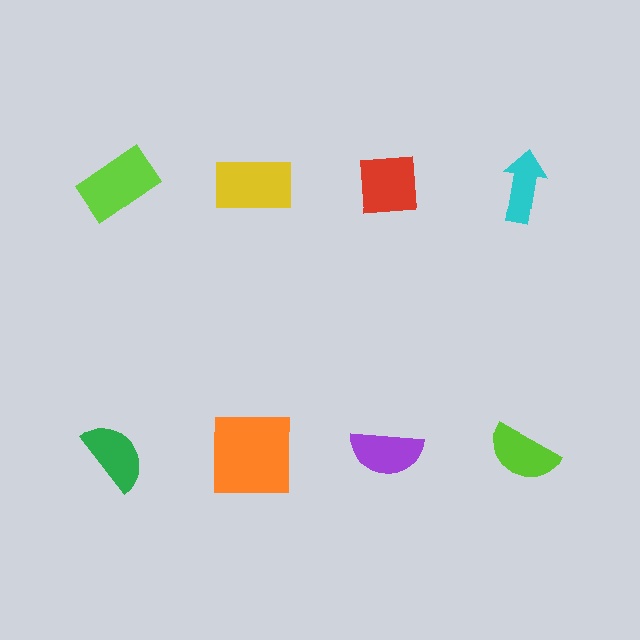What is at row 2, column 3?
A purple semicircle.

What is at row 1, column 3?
A red square.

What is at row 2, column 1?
A green semicircle.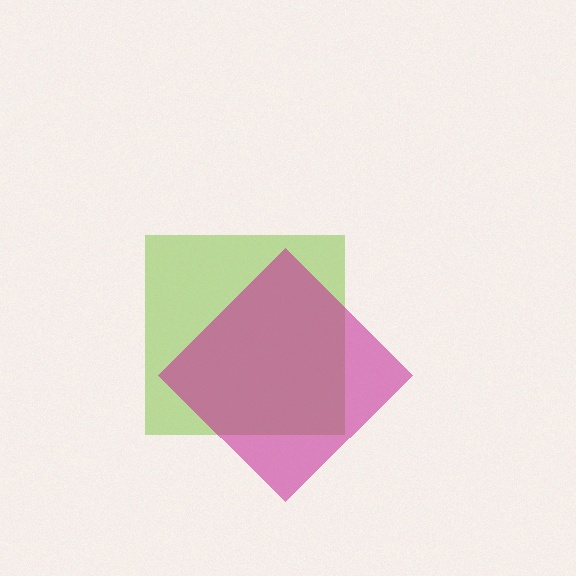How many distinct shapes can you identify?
There are 2 distinct shapes: a lime square, a magenta diamond.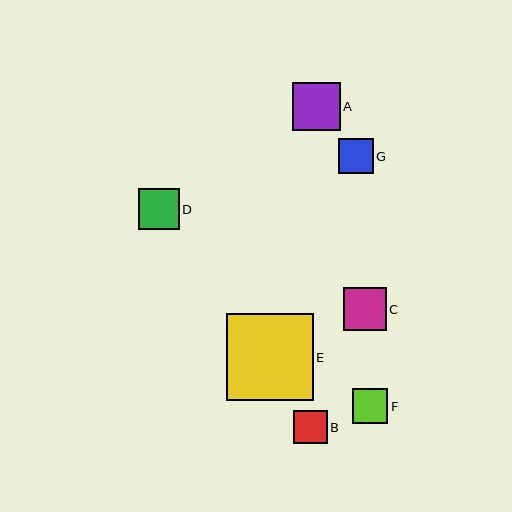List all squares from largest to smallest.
From largest to smallest: E, A, C, D, F, G, B.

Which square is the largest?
Square E is the largest with a size of approximately 87 pixels.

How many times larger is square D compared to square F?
Square D is approximately 1.1 times the size of square F.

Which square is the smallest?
Square B is the smallest with a size of approximately 34 pixels.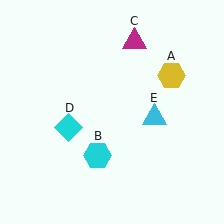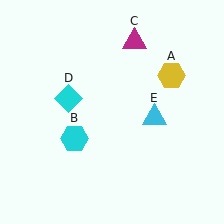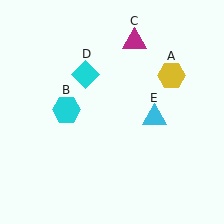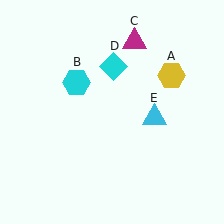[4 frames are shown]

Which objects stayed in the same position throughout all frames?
Yellow hexagon (object A) and magenta triangle (object C) and cyan triangle (object E) remained stationary.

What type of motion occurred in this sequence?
The cyan hexagon (object B), cyan diamond (object D) rotated clockwise around the center of the scene.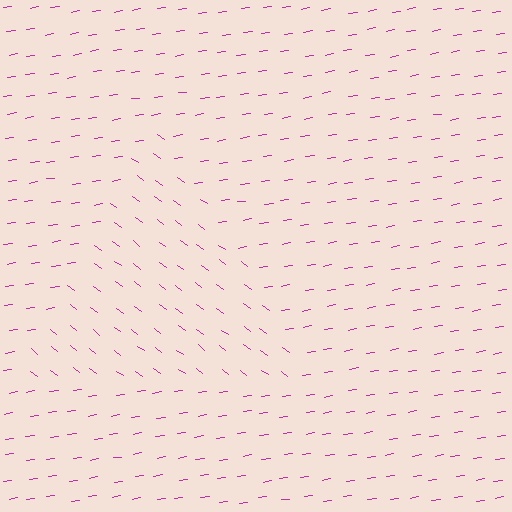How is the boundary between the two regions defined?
The boundary is defined purely by a change in line orientation (approximately 45 degrees difference). All lines are the same color and thickness.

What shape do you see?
I see a triangle.